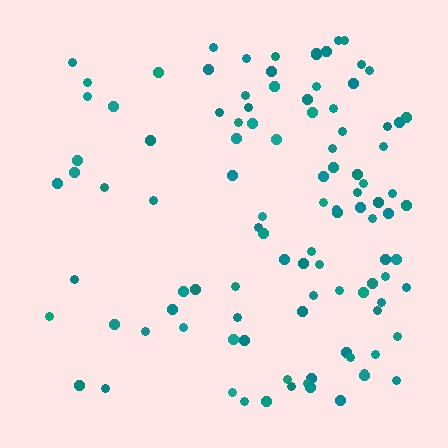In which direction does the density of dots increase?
From left to right, with the right side densest.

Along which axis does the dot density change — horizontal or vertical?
Horizontal.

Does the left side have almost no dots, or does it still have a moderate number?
Still a moderate number, just noticeably fewer than the right.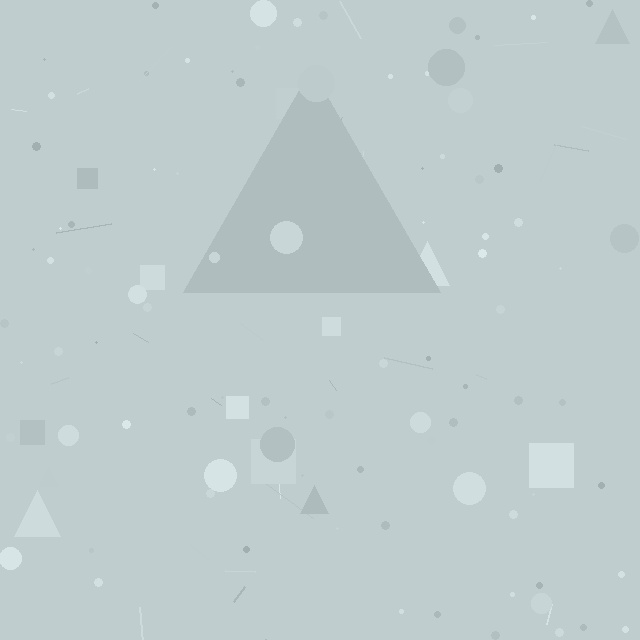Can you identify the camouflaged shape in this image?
The camouflaged shape is a triangle.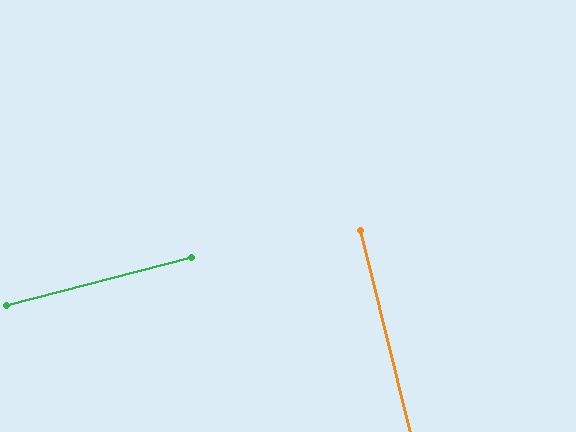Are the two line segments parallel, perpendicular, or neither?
Perpendicular — they meet at approximately 89°.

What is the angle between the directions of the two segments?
Approximately 89 degrees.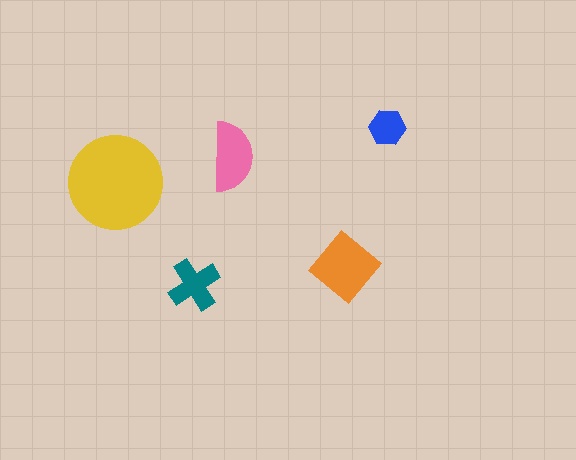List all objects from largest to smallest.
The yellow circle, the orange diamond, the pink semicircle, the teal cross, the blue hexagon.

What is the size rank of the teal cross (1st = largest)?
4th.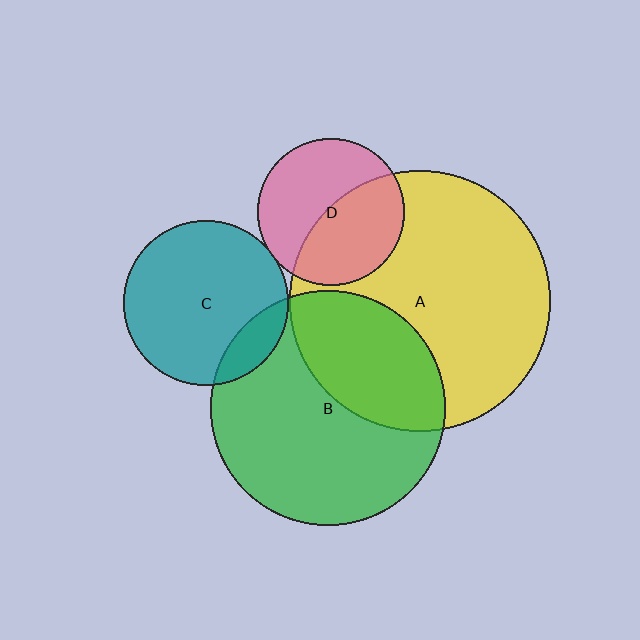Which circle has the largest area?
Circle A (yellow).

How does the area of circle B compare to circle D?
Approximately 2.5 times.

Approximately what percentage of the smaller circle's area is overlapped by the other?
Approximately 35%.